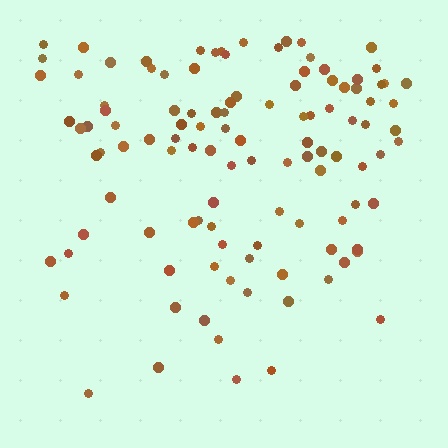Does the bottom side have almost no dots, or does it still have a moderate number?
Still a moderate number, just noticeably fewer than the top.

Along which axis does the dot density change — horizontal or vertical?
Vertical.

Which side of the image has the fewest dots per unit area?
The bottom.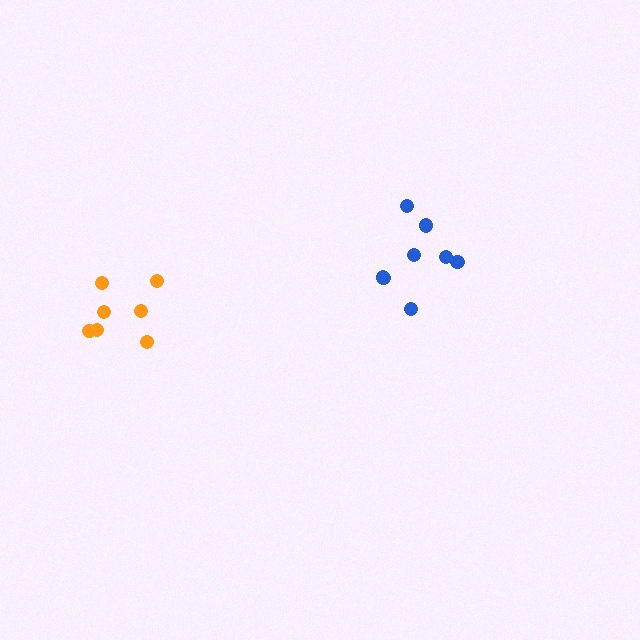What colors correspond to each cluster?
The clusters are colored: orange, blue.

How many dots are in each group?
Group 1: 7 dots, Group 2: 8 dots (15 total).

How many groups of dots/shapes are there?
There are 2 groups.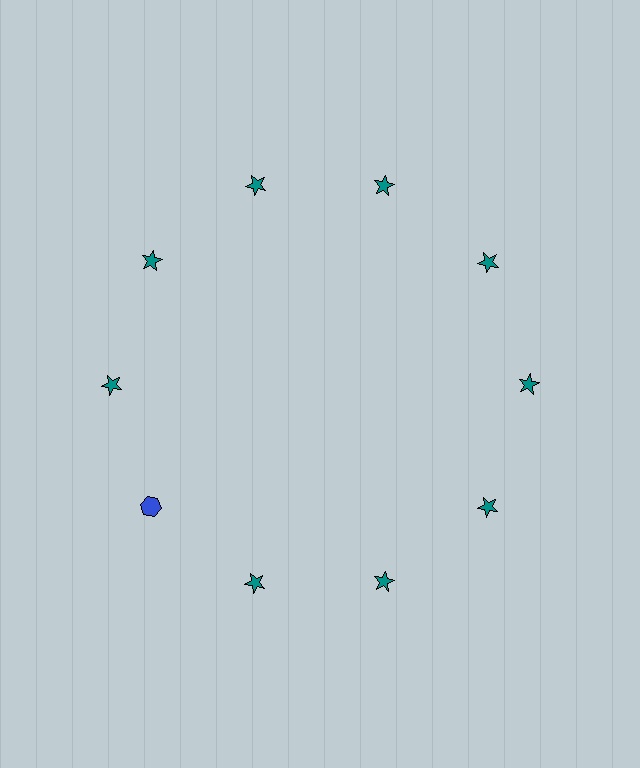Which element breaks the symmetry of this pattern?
The blue hexagon at roughly the 8 o'clock position breaks the symmetry. All other shapes are teal stars.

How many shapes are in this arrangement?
There are 10 shapes arranged in a ring pattern.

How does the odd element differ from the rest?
It differs in both color (blue instead of teal) and shape (hexagon instead of star).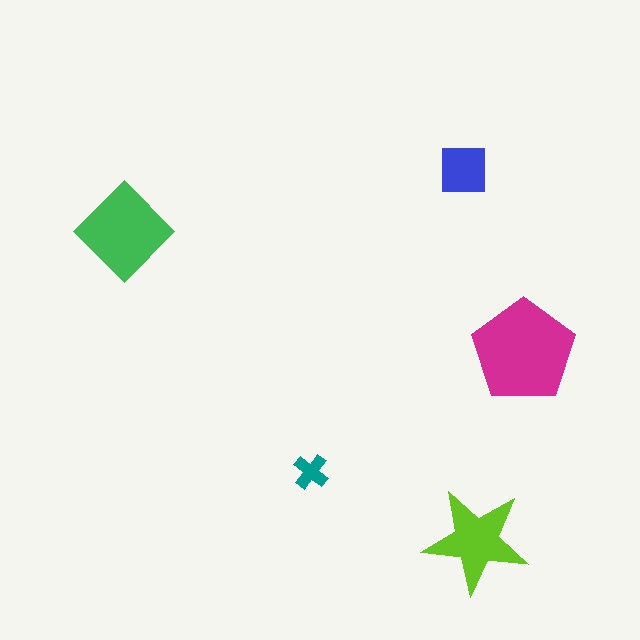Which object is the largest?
The magenta pentagon.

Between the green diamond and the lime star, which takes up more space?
The green diamond.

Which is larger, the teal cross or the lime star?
The lime star.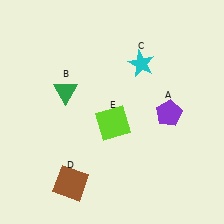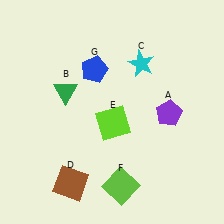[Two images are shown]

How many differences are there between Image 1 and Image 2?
There are 2 differences between the two images.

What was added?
A lime square (F), a blue pentagon (G) were added in Image 2.